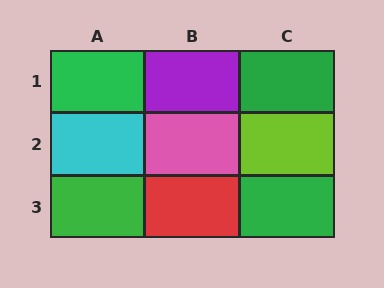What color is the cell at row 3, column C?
Green.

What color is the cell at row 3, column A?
Green.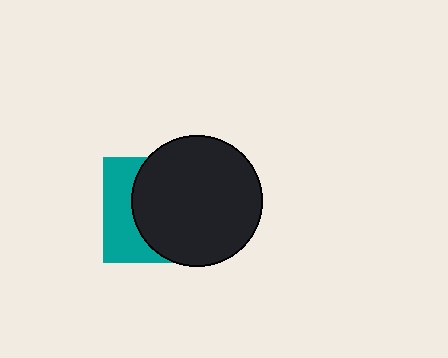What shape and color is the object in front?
The object in front is a black circle.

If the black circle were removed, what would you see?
You would see the complete teal square.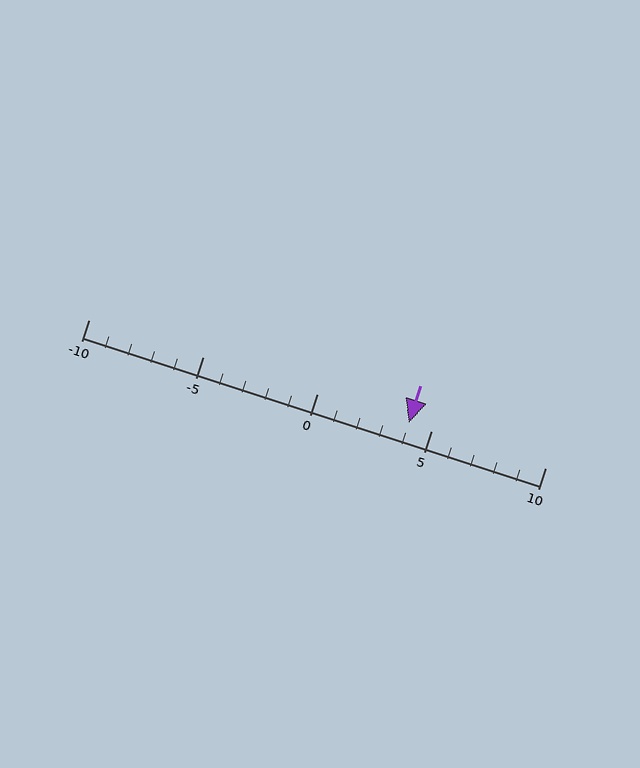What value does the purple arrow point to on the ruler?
The purple arrow points to approximately 4.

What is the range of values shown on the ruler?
The ruler shows values from -10 to 10.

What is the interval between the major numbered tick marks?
The major tick marks are spaced 5 units apart.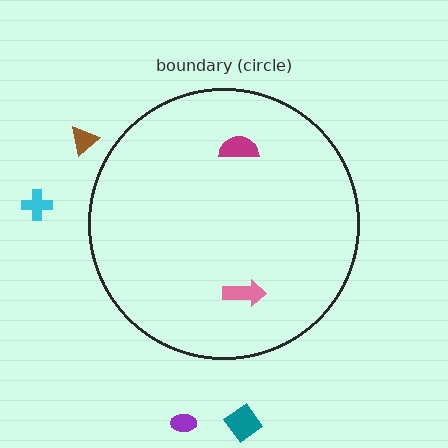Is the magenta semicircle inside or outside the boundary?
Inside.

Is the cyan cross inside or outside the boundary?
Outside.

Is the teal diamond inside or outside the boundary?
Outside.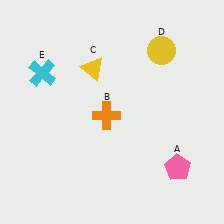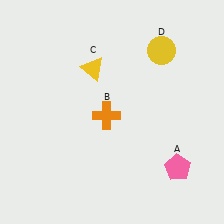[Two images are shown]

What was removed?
The cyan cross (E) was removed in Image 2.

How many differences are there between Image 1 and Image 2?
There is 1 difference between the two images.